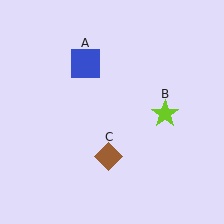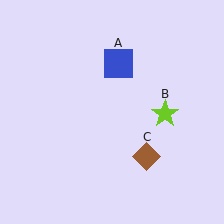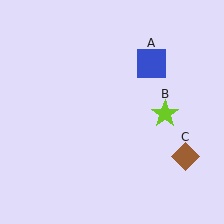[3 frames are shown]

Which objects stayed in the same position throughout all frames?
Lime star (object B) remained stationary.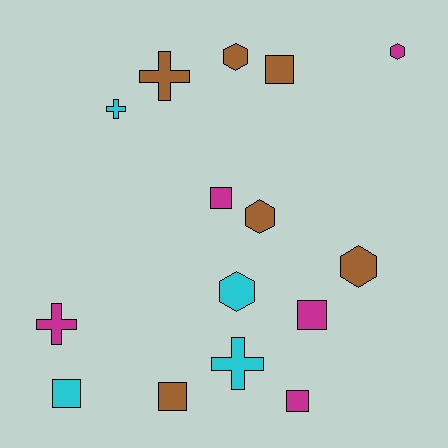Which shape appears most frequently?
Square, with 6 objects.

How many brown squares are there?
There are 2 brown squares.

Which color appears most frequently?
Brown, with 6 objects.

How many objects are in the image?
There are 15 objects.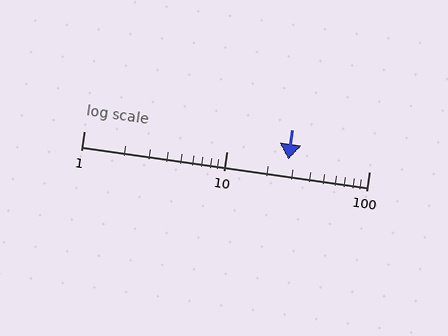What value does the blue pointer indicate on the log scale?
The pointer indicates approximately 27.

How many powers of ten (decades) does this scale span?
The scale spans 2 decades, from 1 to 100.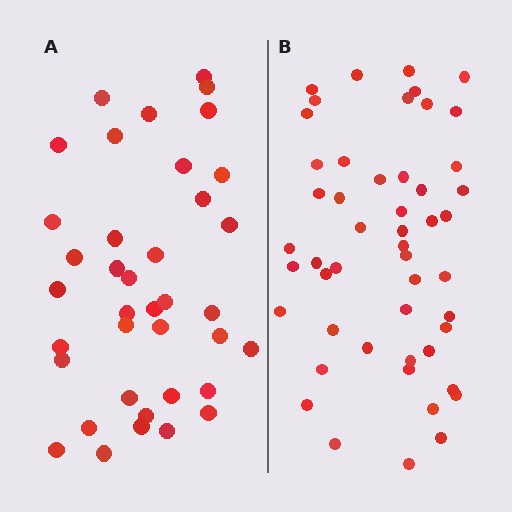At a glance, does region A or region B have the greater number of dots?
Region B (the right region) has more dots.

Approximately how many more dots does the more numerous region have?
Region B has roughly 12 or so more dots than region A.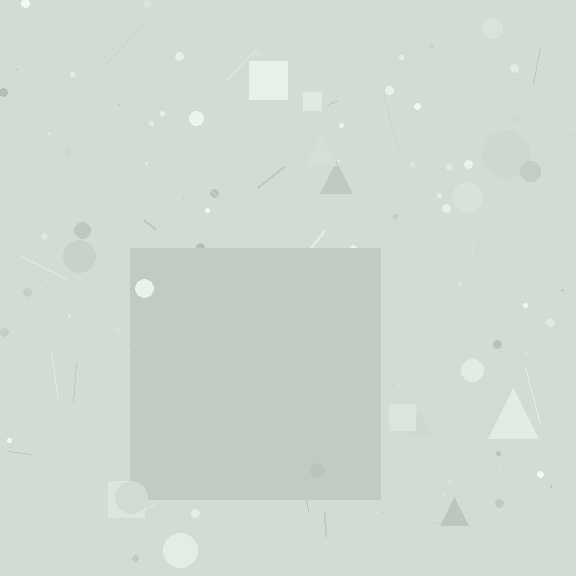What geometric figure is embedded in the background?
A square is embedded in the background.